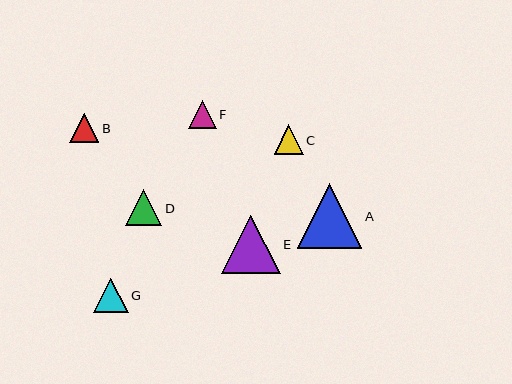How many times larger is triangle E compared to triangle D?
Triangle E is approximately 1.6 times the size of triangle D.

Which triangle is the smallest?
Triangle F is the smallest with a size of approximately 28 pixels.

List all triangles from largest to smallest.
From largest to smallest: A, E, D, G, C, B, F.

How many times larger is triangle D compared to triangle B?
Triangle D is approximately 1.3 times the size of triangle B.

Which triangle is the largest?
Triangle A is the largest with a size of approximately 64 pixels.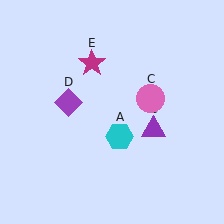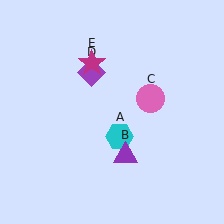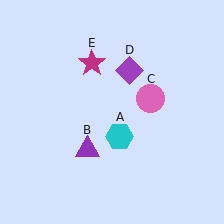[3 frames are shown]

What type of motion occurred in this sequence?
The purple triangle (object B), purple diamond (object D) rotated clockwise around the center of the scene.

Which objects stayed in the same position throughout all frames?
Cyan hexagon (object A) and pink circle (object C) and magenta star (object E) remained stationary.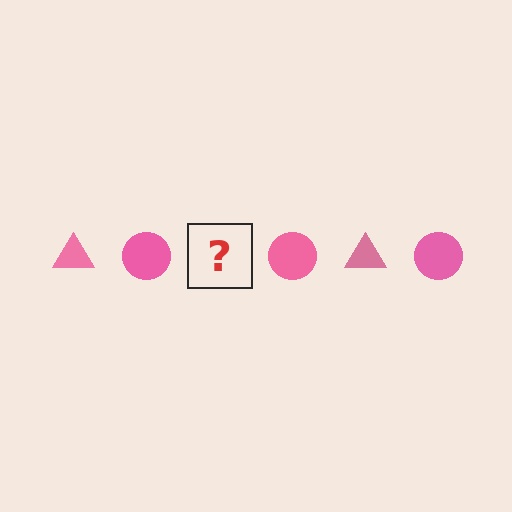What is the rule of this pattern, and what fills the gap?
The rule is that the pattern cycles through triangle, circle shapes in pink. The gap should be filled with a pink triangle.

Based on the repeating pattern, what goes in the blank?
The blank should be a pink triangle.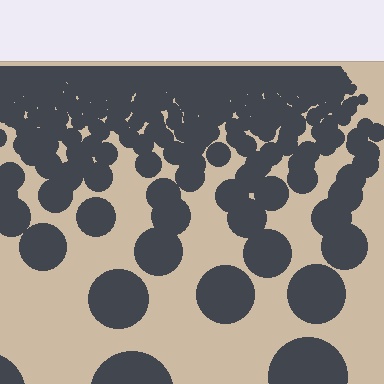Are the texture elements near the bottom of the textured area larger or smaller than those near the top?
Larger. Near the bottom, elements are closer to the viewer and appear at a bigger on-screen size.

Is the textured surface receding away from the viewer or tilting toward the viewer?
The surface is receding away from the viewer. Texture elements get smaller and denser toward the top.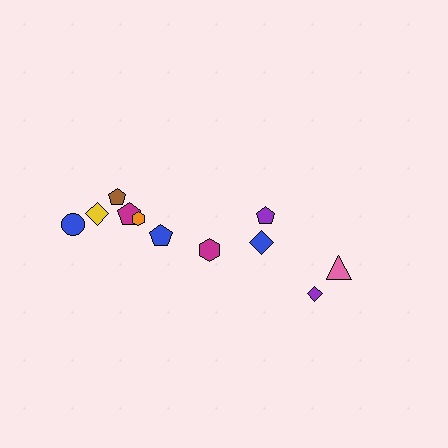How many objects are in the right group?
There are 4 objects.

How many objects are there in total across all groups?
There are 11 objects.